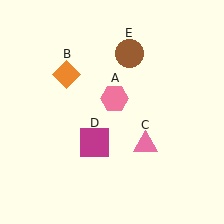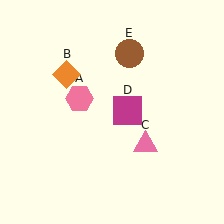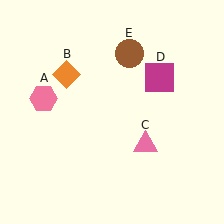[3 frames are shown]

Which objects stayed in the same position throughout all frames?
Orange diamond (object B) and pink triangle (object C) and brown circle (object E) remained stationary.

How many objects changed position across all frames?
2 objects changed position: pink hexagon (object A), magenta square (object D).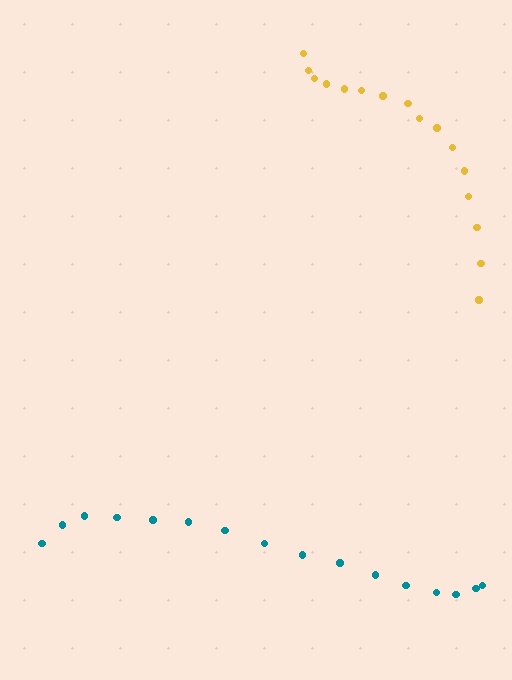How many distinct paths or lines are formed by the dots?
There are 2 distinct paths.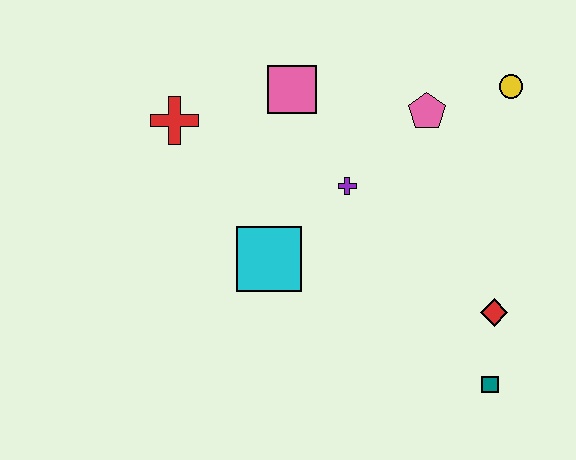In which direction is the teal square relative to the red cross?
The teal square is to the right of the red cross.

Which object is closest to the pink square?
The purple cross is closest to the pink square.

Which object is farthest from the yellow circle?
The red cross is farthest from the yellow circle.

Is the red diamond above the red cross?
No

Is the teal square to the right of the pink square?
Yes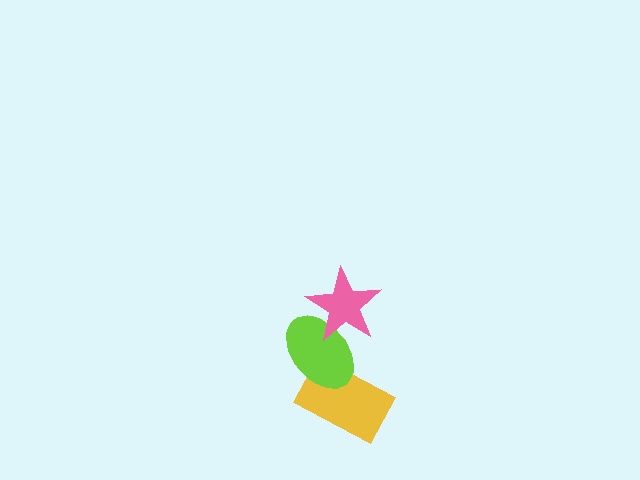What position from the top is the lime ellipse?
The lime ellipse is 2nd from the top.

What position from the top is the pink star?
The pink star is 1st from the top.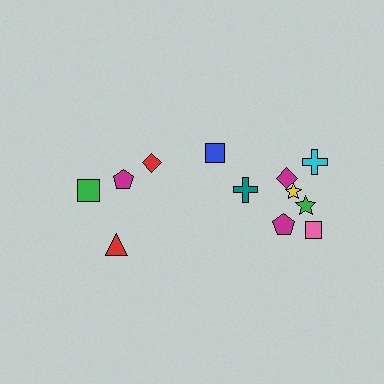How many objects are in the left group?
There are 4 objects.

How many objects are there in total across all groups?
There are 12 objects.